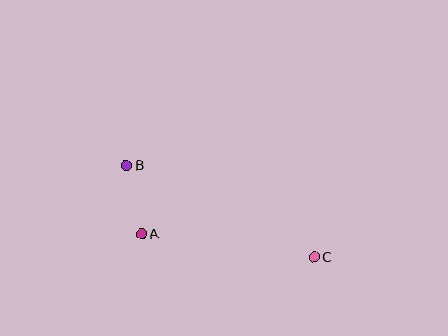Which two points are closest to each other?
Points A and B are closest to each other.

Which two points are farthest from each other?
Points B and C are farthest from each other.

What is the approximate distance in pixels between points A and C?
The distance between A and C is approximately 174 pixels.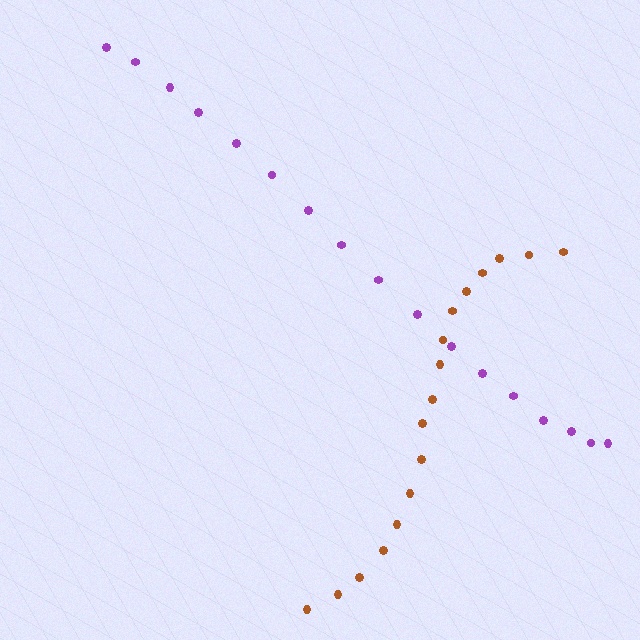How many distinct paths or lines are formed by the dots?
There are 2 distinct paths.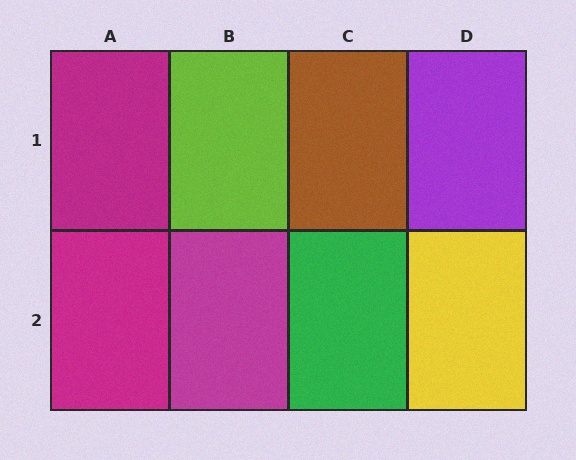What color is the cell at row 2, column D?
Yellow.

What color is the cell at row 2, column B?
Magenta.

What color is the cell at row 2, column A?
Magenta.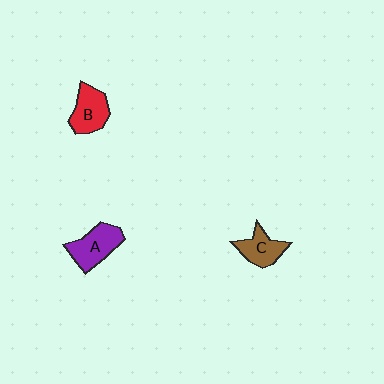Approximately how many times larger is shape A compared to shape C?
Approximately 1.3 times.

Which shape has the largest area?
Shape A (purple).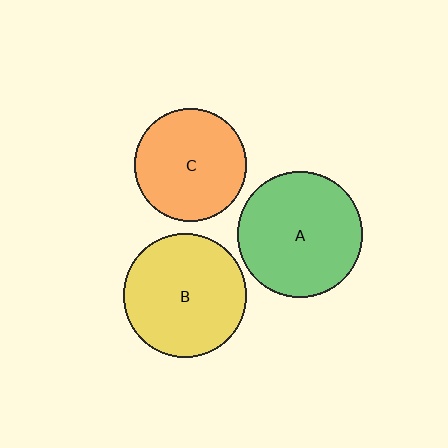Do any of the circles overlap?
No, none of the circles overlap.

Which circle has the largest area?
Circle A (green).